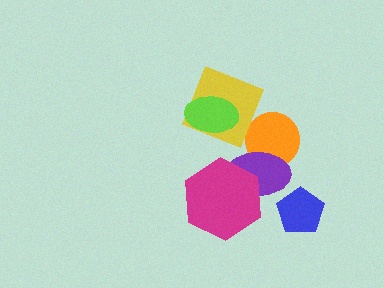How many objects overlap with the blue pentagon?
0 objects overlap with the blue pentagon.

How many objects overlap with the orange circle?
2 objects overlap with the orange circle.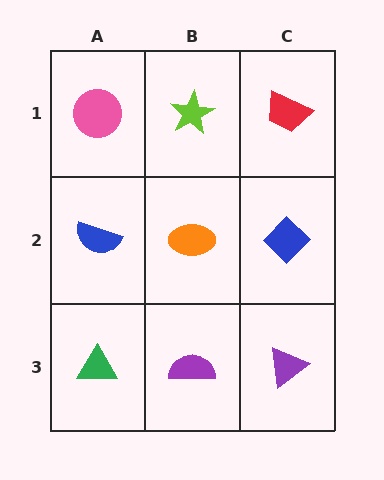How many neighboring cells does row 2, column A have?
3.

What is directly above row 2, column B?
A lime star.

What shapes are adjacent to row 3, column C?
A blue diamond (row 2, column C), a purple semicircle (row 3, column B).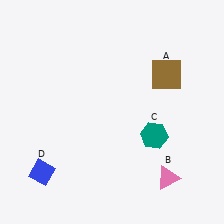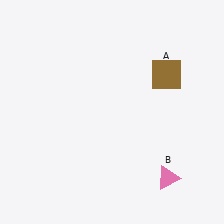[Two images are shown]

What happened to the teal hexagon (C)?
The teal hexagon (C) was removed in Image 2. It was in the bottom-right area of Image 1.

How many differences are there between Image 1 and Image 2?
There are 2 differences between the two images.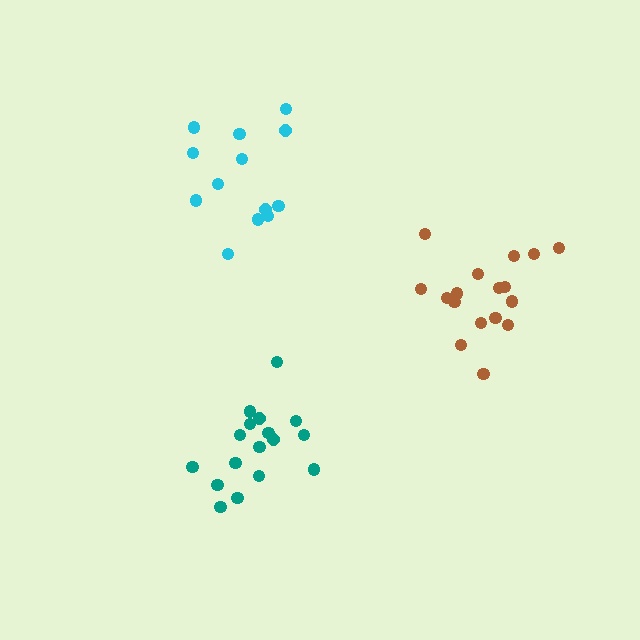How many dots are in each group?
Group 1: 17 dots, Group 2: 17 dots, Group 3: 13 dots (47 total).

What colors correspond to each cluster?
The clusters are colored: brown, teal, cyan.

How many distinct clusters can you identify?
There are 3 distinct clusters.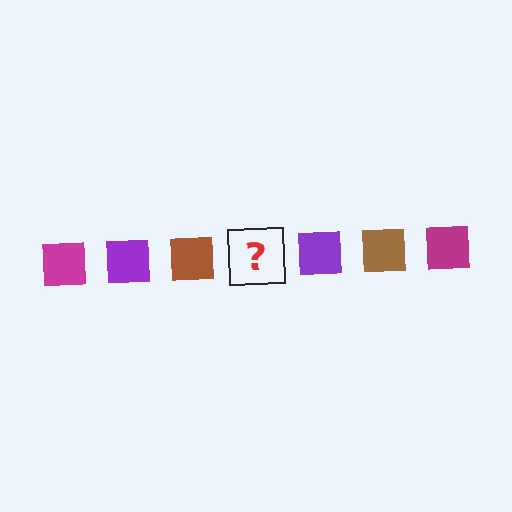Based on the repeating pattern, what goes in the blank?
The blank should be a magenta square.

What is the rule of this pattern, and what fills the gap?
The rule is that the pattern cycles through magenta, purple, brown squares. The gap should be filled with a magenta square.